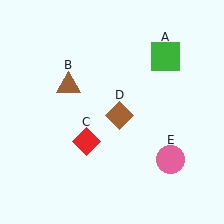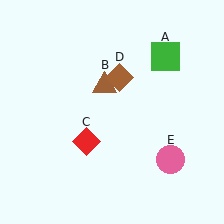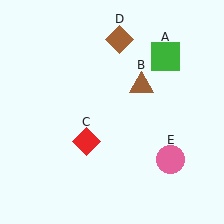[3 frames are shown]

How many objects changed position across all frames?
2 objects changed position: brown triangle (object B), brown diamond (object D).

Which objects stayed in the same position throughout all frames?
Green square (object A) and red diamond (object C) and pink circle (object E) remained stationary.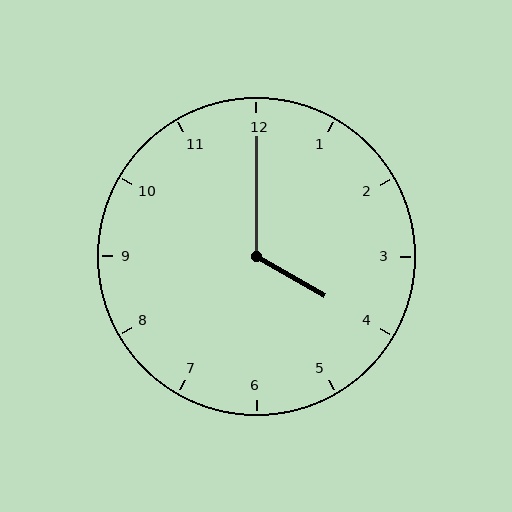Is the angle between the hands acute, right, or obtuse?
It is obtuse.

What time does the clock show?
4:00.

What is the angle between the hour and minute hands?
Approximately 120 degrees.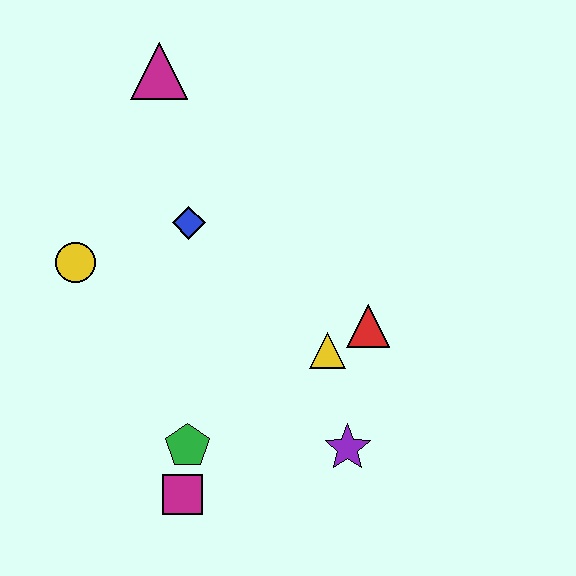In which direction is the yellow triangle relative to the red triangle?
The yellow triangle is to the left of the red triangle.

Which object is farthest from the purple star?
The magenta triangle is farthest from the purple star.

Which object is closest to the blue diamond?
The yellow circle is closest to the blue diamond.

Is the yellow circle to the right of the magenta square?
No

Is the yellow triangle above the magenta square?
Yes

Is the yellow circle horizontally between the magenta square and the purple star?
No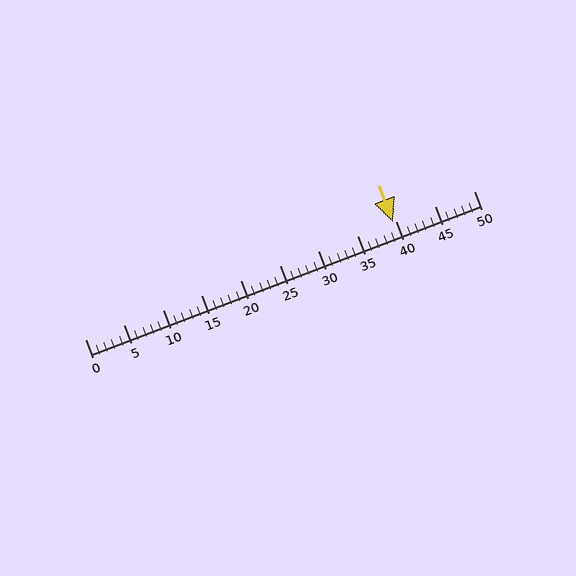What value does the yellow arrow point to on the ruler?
The yellow arrow points to approximately 40.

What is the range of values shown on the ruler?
The ruler shows values from 0 to 50.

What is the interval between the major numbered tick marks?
The major tick marks are spaced 5 units apart.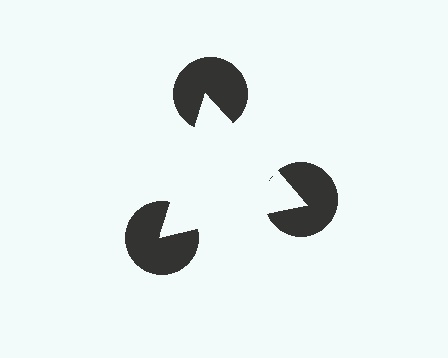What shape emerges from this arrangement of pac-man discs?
An illusory triangle — its edges are inferred from the aligned wedge cuts in the pac-man discs, not physically drawn.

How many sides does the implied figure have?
3 sides.